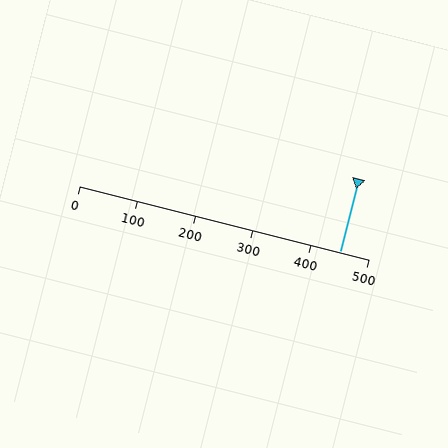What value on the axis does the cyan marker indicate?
The marker indicates approximately 450.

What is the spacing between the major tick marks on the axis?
The major ticks are spaced 100 apart.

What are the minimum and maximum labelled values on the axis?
The axis runs from 0 to 500.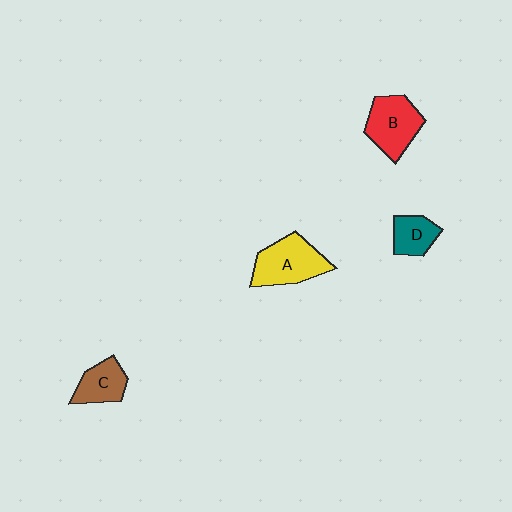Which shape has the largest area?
Shape A (yellow).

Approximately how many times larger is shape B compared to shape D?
Approximately 1.6 times.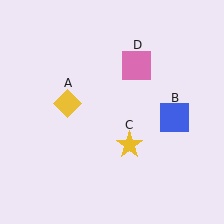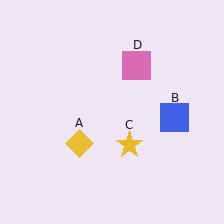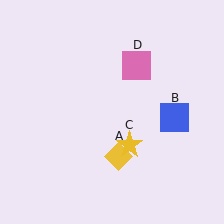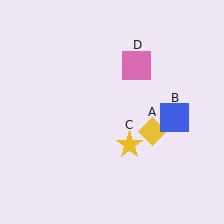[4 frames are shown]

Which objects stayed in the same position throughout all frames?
Blue square (object B) and yellow star (object C) and pink square (object D) remained stationary.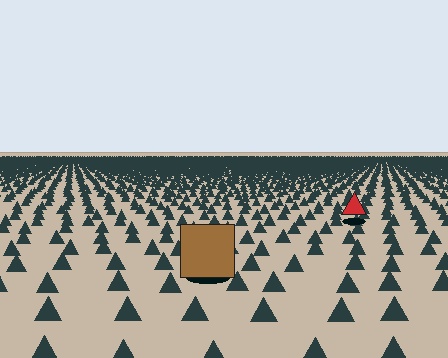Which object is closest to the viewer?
The brown square is closest. The texture marks near it are larger and more spread out.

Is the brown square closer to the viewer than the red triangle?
Yes. The brown square is closer — you can tell from the texture gradient: the ground texture is coarser near it.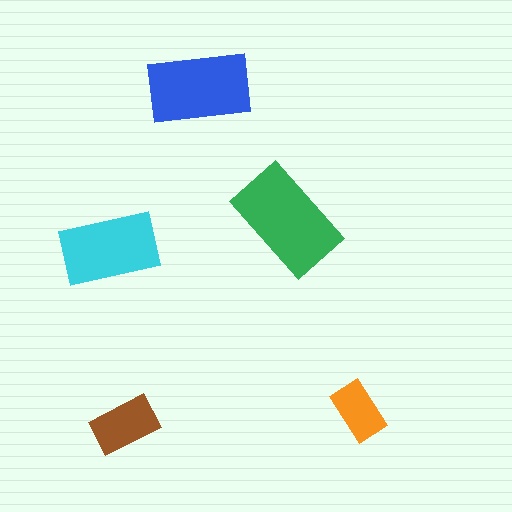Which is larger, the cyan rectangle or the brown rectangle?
The cyan one.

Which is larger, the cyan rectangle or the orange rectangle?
The cyan one.